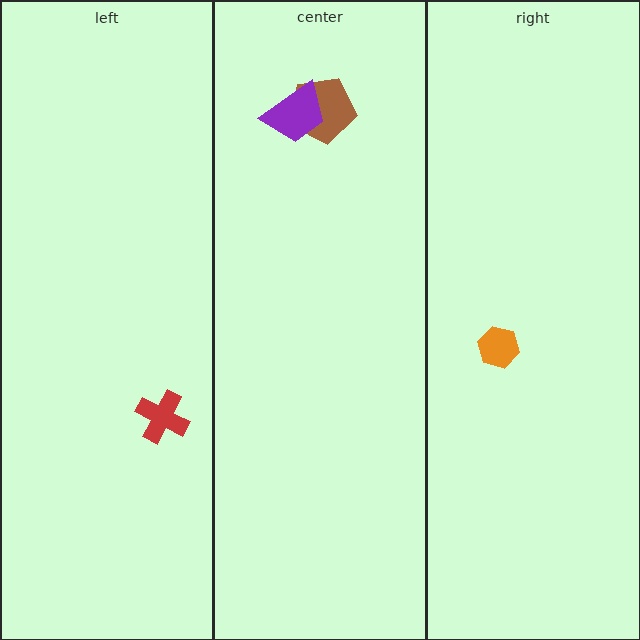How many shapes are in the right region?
1.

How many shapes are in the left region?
1.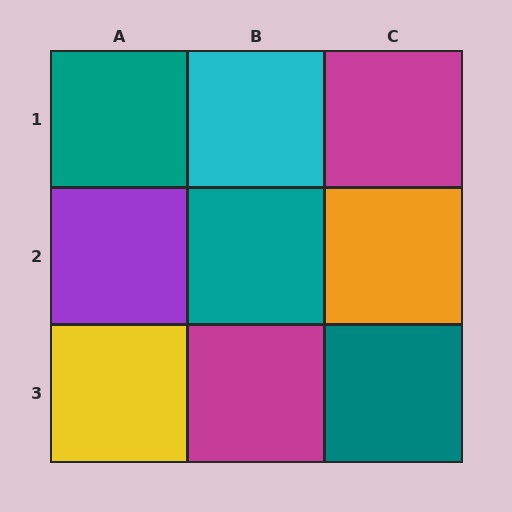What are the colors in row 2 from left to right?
Purple, teal, orange.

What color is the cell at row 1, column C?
Magenta.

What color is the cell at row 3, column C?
Teal.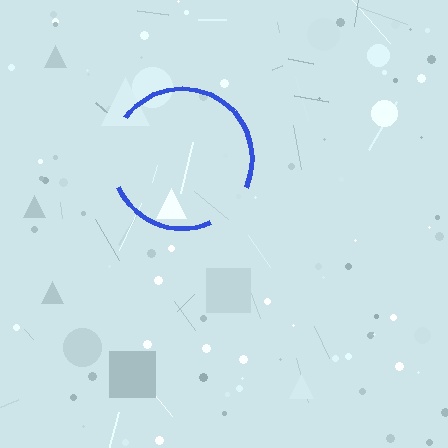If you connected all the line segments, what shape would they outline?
They would outline a circle.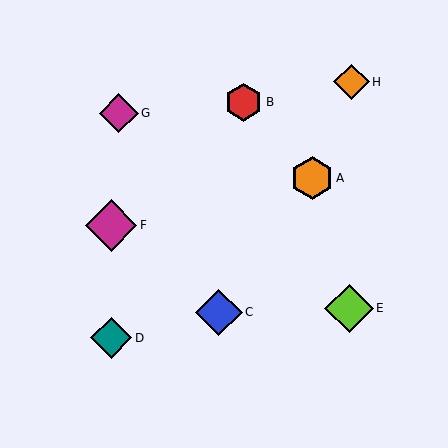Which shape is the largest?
The magenta diamond (labeled F) is the largest.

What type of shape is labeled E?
Shape E is a lime diamond.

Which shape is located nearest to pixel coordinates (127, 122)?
The magenta diamond (labeled G) at (119, 113) is nearest to that location.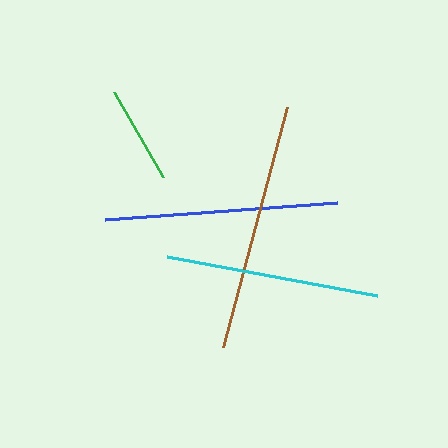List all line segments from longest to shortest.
From longest to shortest: brown, blue, cyan, green.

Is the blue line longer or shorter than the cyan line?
The blue line is longer than the cyan line.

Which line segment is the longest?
The brown line is the longest at approximately 248 pixels.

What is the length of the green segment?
The green segment is approximately 98 pixels long.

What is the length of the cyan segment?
The cyan segment is approximately 214 pixels long.